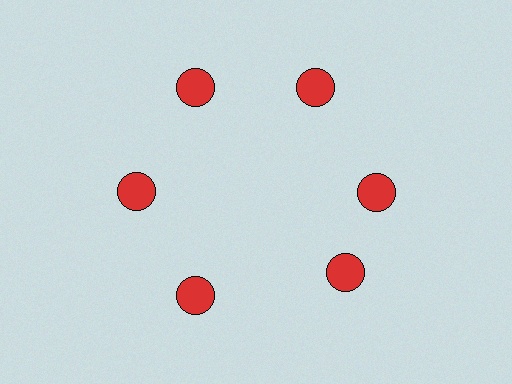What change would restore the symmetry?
The symmetry would be restored by rotating it back into even spacing with its neighbors so that all 6 circles sit at equal angles and equal distance from the center.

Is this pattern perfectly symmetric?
No. The 6 red circles are arranged in a ring, but one element near the 5 o'clock position is rotated out of alignment along the ring, breaking the 6-fold rotational symmetry.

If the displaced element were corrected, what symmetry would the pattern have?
It would have 6-fold rotational symmetry — the pattern would map onto itself every 60 degrees.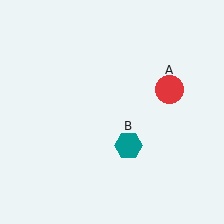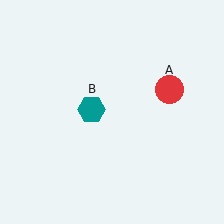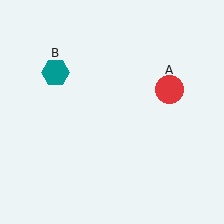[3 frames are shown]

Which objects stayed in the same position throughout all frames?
Red circle (object A) remained stationary.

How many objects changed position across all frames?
1 object changed position: teal hexagon (object B).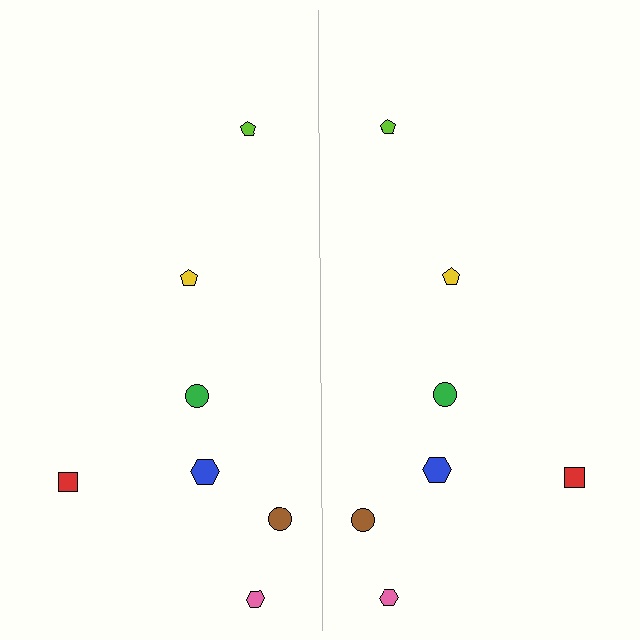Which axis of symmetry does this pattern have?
The pattern has a vertical axis of symmetry running through the center of the image.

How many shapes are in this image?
There are 14 shapes in this image.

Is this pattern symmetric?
Yes, this pattern has bilateral (reflection) symmetry.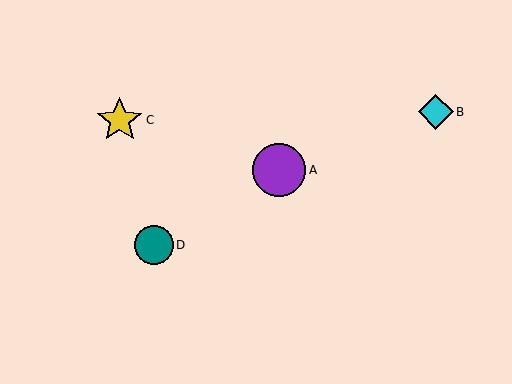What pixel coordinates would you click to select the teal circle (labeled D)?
Click at (154, 245) to select the teal circle D.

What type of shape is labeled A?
Shape A is a purple circle.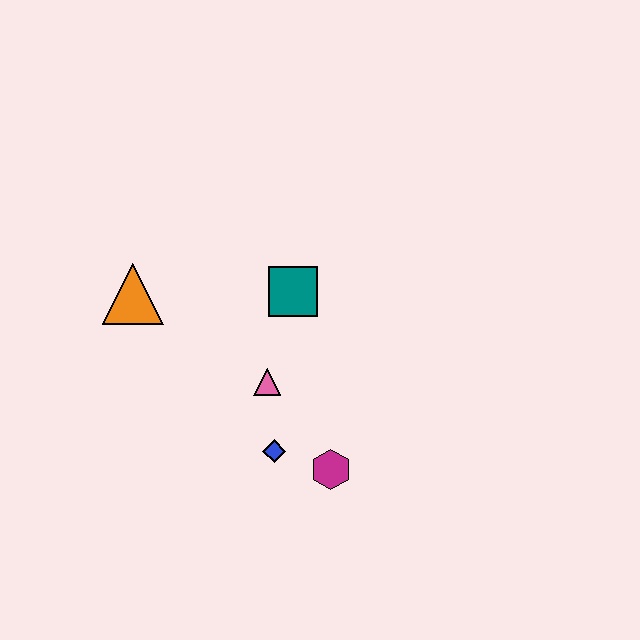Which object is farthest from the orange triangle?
The magenta hexagon is farthest from the orange triangle.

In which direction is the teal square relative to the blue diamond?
The teal square is above the blue diamond.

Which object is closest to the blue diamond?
The magenta hexagon is closest to the blue diamond.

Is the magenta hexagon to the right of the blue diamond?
Yes